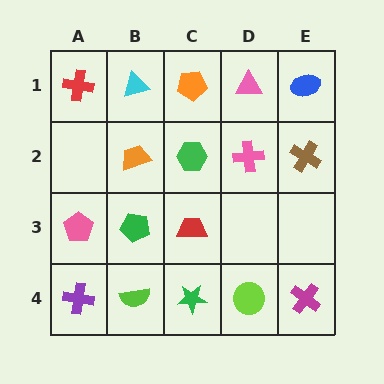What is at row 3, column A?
A pink pentagon.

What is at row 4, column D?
A lime circle.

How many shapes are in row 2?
4 shapes.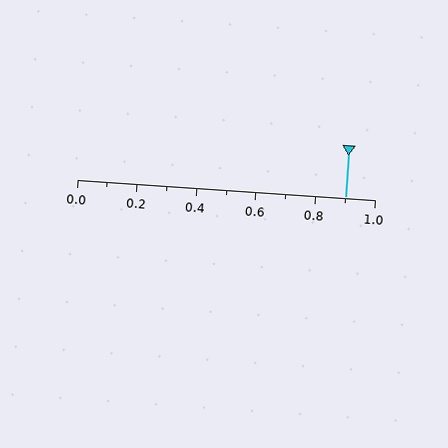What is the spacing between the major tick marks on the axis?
The major ticks are spaced 0.2 apart.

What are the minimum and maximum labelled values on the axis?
The axis runs from 0.0 to 1.0.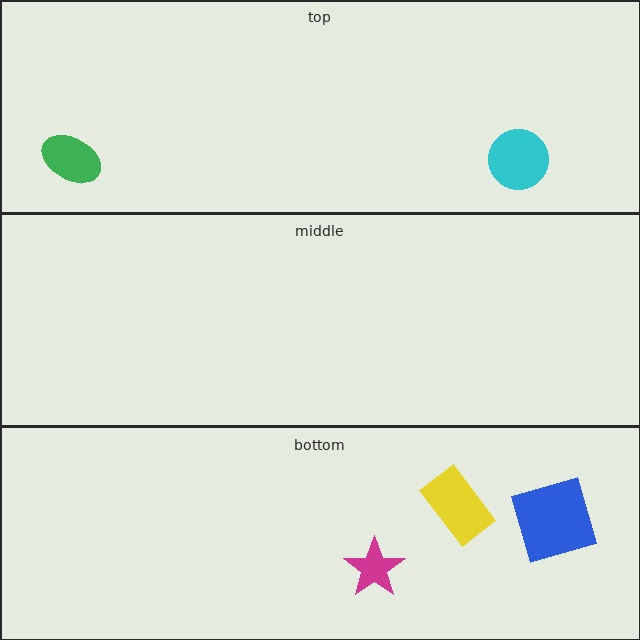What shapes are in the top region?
The green ellipse, the cyan circle.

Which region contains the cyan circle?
The top region.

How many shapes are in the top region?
2.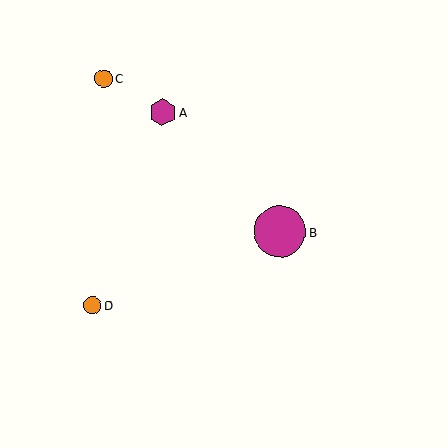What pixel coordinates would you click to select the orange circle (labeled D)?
Click at (92, 306) to select the orange circle D.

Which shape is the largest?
The magenta circle (labeled B) is the largest.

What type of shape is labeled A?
Shape A is a magenta hexagon.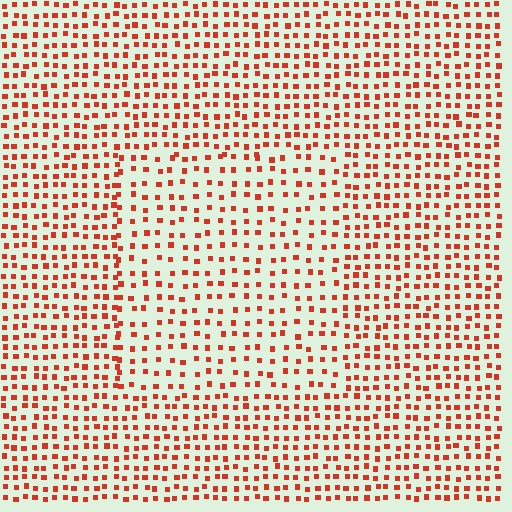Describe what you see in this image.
The image contains small red elements arranged at two different densities. A rectangle-shaped region is visible where the elements are less densely packed than the surrounding area.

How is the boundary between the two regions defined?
The boundary is defined by a change in element density (approximately 1.6x ratio). All elements are the same color, size, and shape.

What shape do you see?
I see a rectangle.